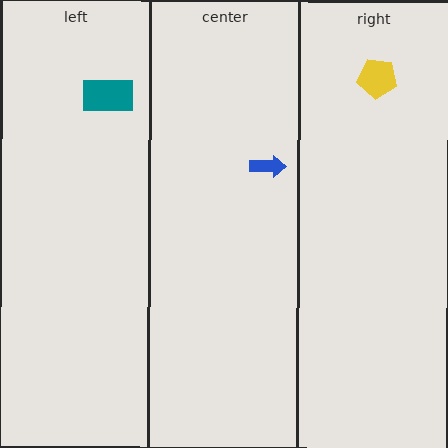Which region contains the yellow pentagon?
The right region.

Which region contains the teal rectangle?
The left region.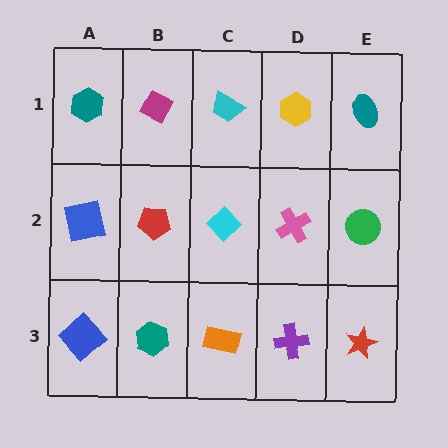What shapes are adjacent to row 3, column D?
A pink cross (row 2, column D), an orange rectangle (row 3, column C), a red star (row 3, column E).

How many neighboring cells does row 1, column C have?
3.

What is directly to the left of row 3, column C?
A teal hexagon.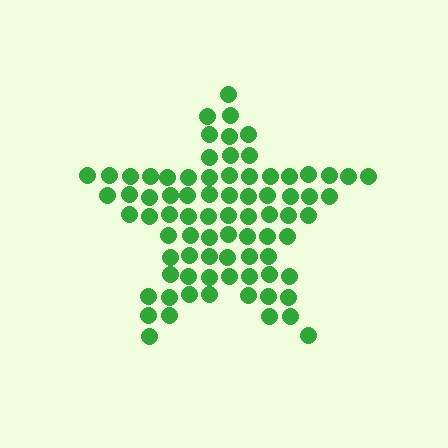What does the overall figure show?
The overall figure shows a star.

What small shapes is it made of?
It is made of small circles.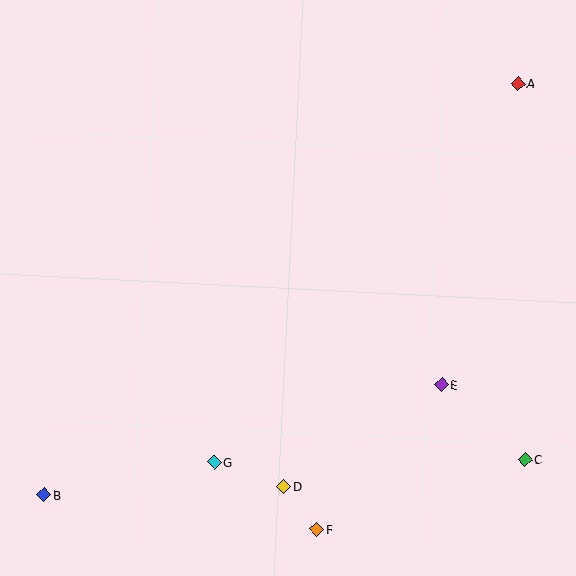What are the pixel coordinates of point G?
Point G is at (214, 462).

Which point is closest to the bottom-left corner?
Point B is closest to the bottom-left corner.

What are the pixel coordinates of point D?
Point D is at (284, 486).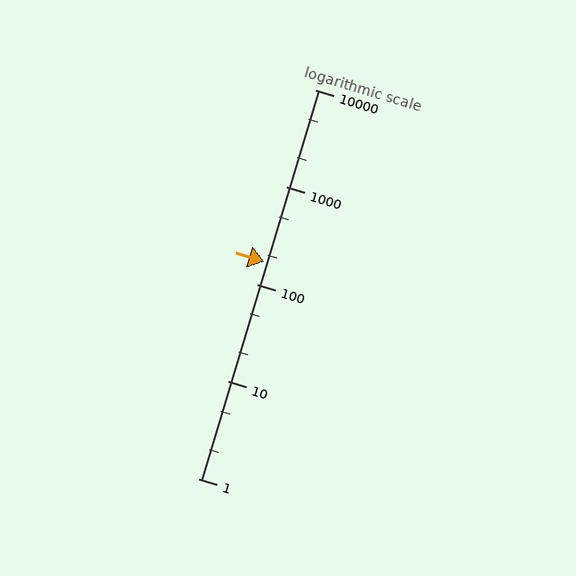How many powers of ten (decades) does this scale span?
The scale spans 4 decades, from 1 to 10000.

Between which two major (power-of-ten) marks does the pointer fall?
The pointer is between 100 and 1000.